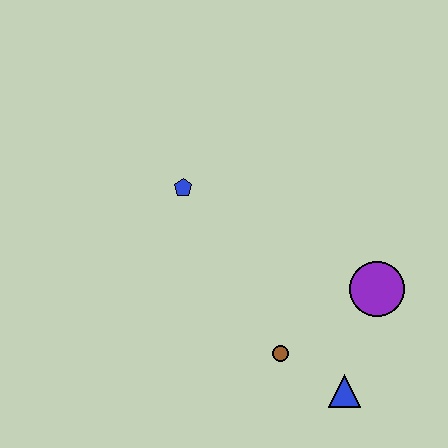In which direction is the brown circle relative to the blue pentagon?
The brown circle is below the blue pentagon.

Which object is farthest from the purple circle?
The blue pentagon is farthest from the purple circle.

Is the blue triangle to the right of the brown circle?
Yes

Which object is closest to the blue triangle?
The brown circle is closest to the blue triangle.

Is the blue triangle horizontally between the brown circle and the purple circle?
Yes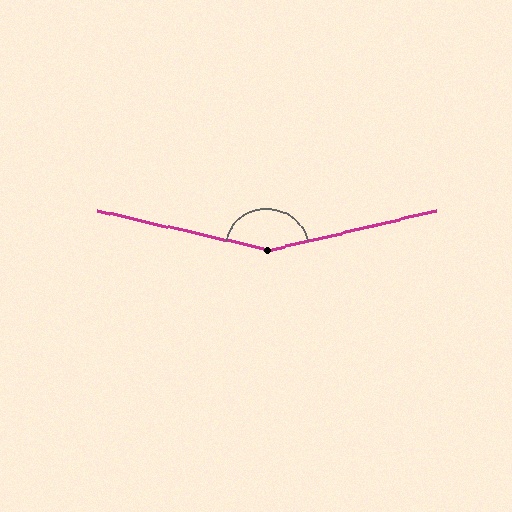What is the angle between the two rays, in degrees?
Approximately 154 degrees.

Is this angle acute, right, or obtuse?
It is obtuse.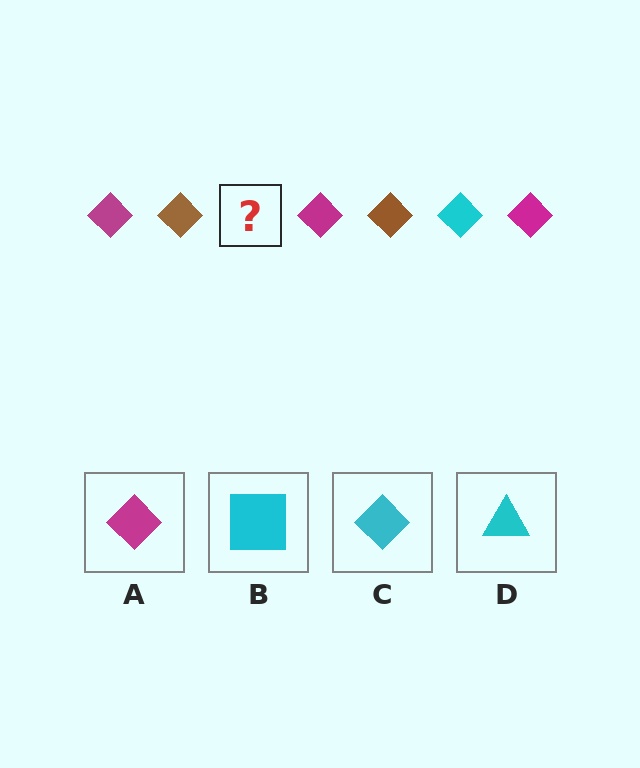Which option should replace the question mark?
Option C.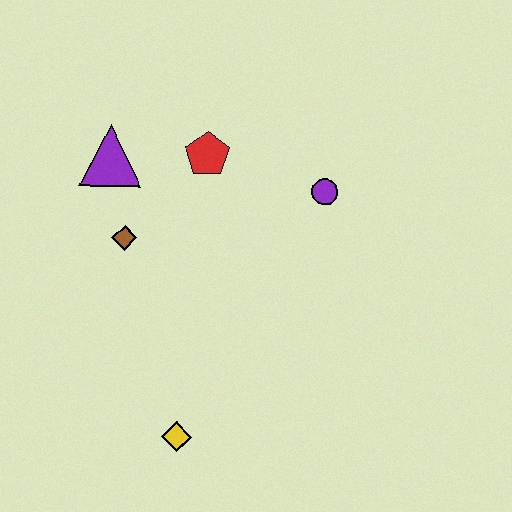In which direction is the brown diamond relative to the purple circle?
The brown diamond is to the left of the purple circle.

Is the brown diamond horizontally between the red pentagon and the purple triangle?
Yes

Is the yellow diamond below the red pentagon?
Yes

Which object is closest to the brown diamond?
The purple triangle is closest to the brown diamond.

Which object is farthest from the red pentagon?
The yellow diamond is farthest from the red pentagon.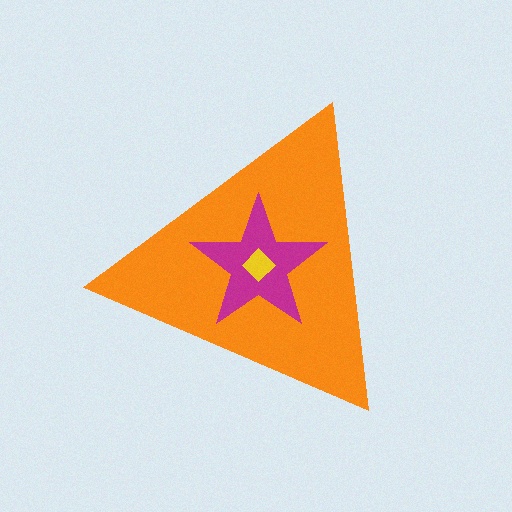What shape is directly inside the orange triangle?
The magenta star.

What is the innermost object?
The yellow diamond.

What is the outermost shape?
The orange triangle.